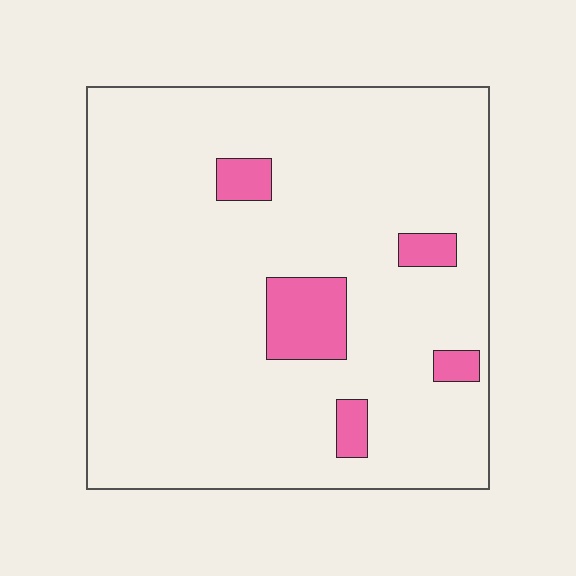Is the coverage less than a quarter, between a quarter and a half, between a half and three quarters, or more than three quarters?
Less than a quarter.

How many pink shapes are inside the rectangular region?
5.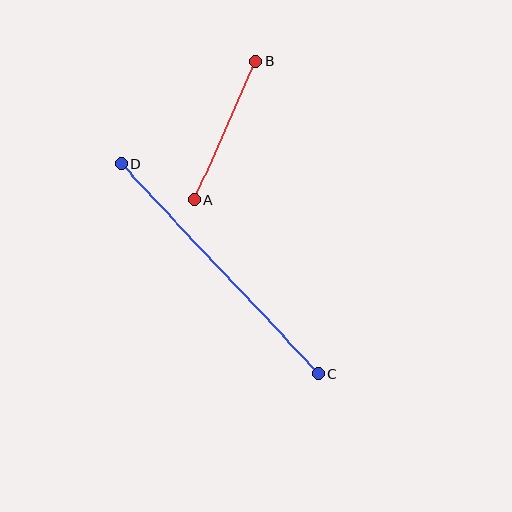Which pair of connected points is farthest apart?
Points C and D are farthest apart.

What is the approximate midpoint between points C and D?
The midpoint is at approximately (220, 269) pixels.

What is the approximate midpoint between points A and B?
The midpoint is at approximately (225, 130) pixels.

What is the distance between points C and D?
The distance is approximately 288 pixels.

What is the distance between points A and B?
The distance is approximately 151 pixels.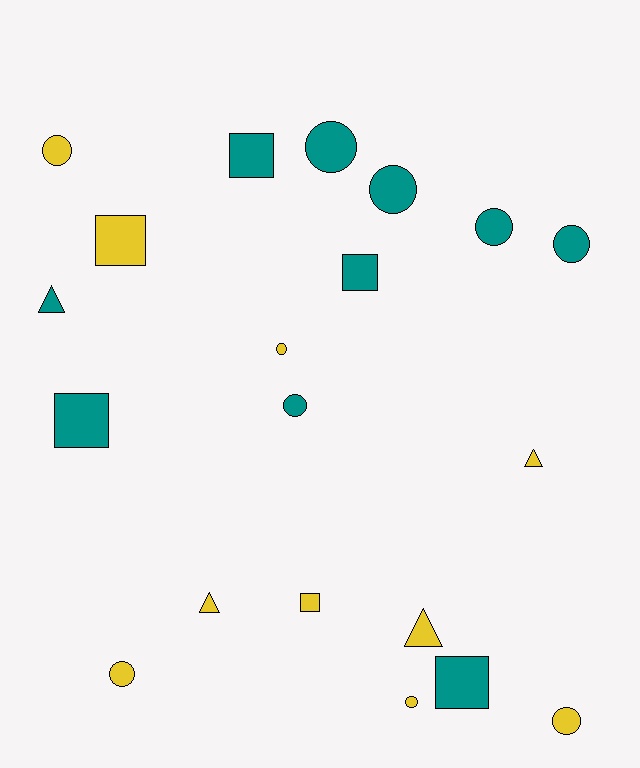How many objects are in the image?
There are 20 objects.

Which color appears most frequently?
Yellow, with 10 objects.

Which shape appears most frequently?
Circle, with 10 objects.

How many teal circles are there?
There are 5 teal circles.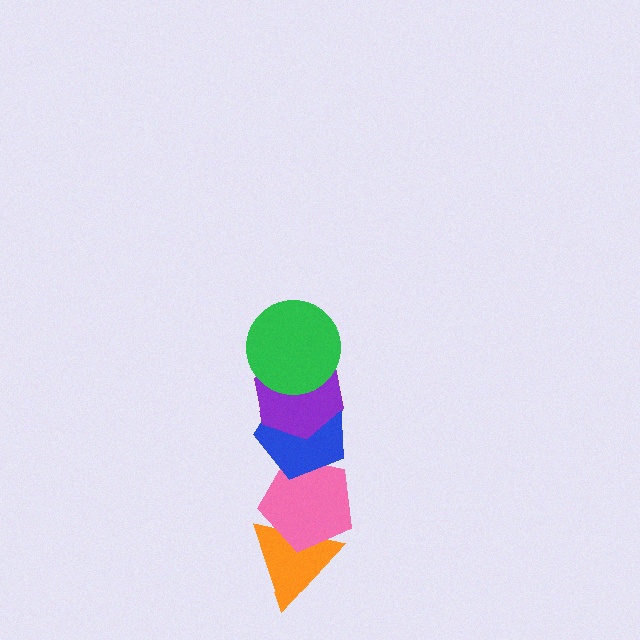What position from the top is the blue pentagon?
The blue pentagon is 3rd from the top.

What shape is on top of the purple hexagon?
The green circle is on top of the purple hexagon.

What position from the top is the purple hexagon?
The purple hexagon is 2nd from the top.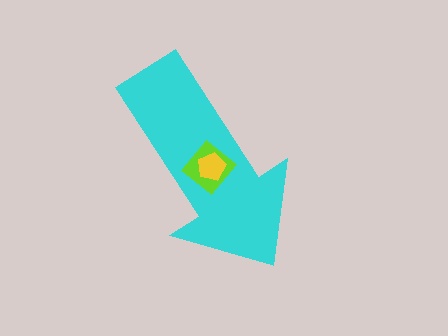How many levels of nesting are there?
3.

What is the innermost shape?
The yellow pentagon.